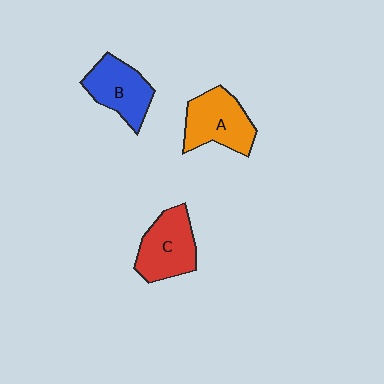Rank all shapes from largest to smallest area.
From largest to smallest: A (orange), C (red), B (blue).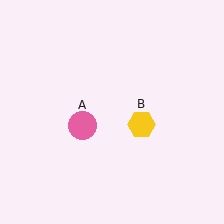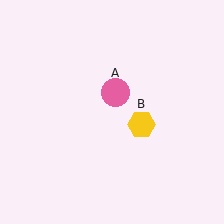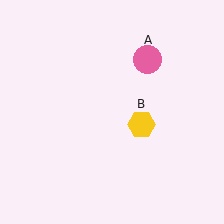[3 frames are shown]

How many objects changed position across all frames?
1 object changed position: pink circle (object A).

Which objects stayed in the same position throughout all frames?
Yellow hexagon (object B) remained stationary.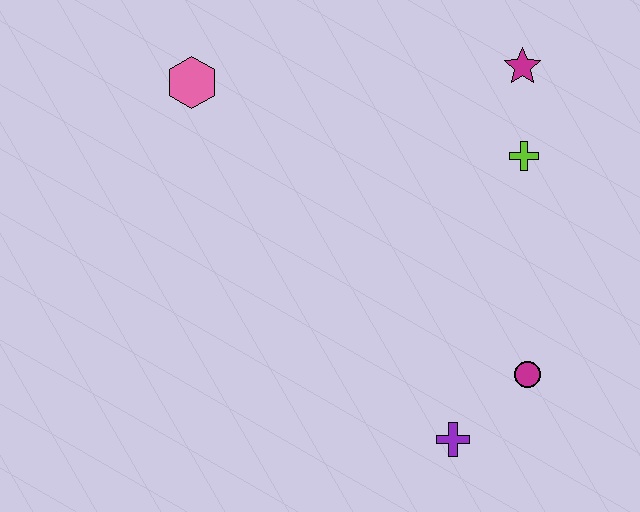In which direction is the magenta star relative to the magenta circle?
The magenta star is above the magenta circle.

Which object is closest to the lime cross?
The magenta star is closest to the lime cross.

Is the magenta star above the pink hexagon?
Yes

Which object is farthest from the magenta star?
The purple cross is farthest from the magenta star.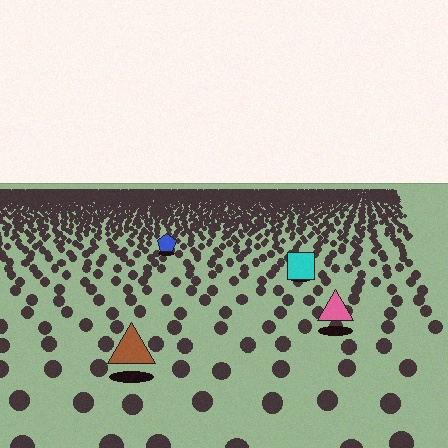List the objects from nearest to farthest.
From nearest to farthest: the brown triangle, the pink triangle, the cyan square, the blue pentagon.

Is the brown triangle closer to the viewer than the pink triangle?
Yes. The brown triangle is closer — you can tell from the texture gradient: the ground texture is coarser near it.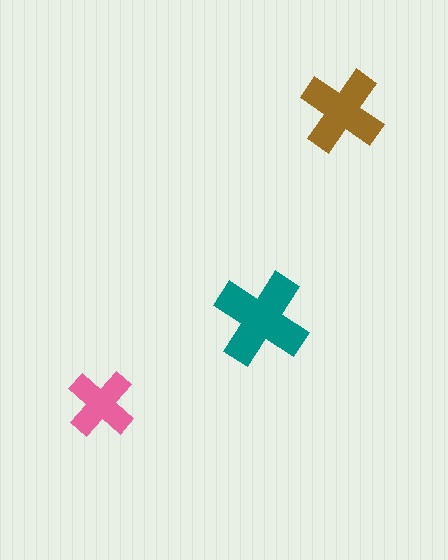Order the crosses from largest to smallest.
the teal one, the brown one, the pink one.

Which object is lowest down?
The pink cross is bottommost.